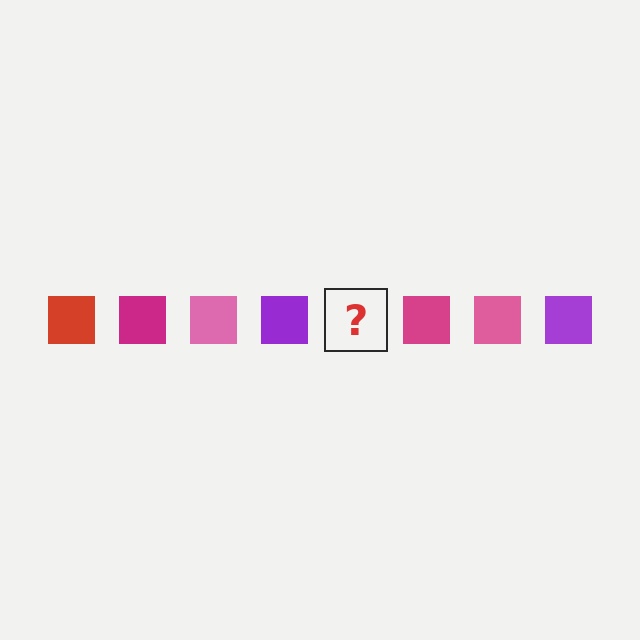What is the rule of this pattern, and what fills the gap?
The rule is that the pattern cycles through red, magenta, pink, purple squares. The gap should be filled with a red square.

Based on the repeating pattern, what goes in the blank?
The blank should be a red square.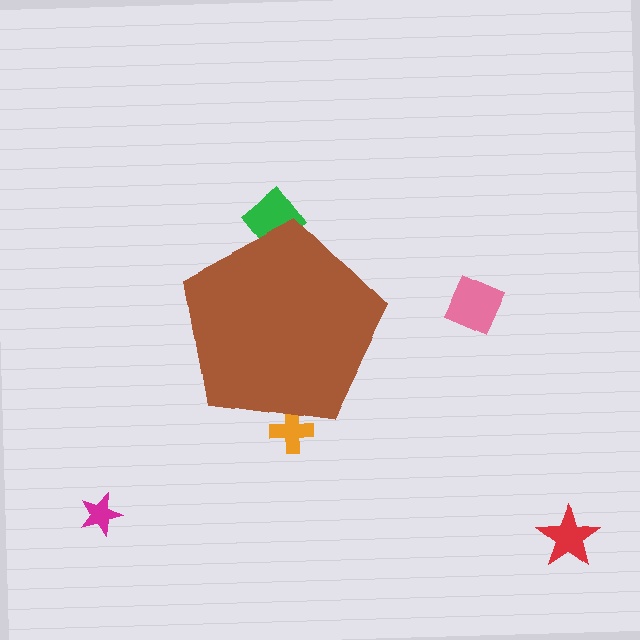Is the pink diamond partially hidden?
No, the pink diamond is fully visible.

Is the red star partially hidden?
No, the red star is fully visible.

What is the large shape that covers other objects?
A brown pentagon.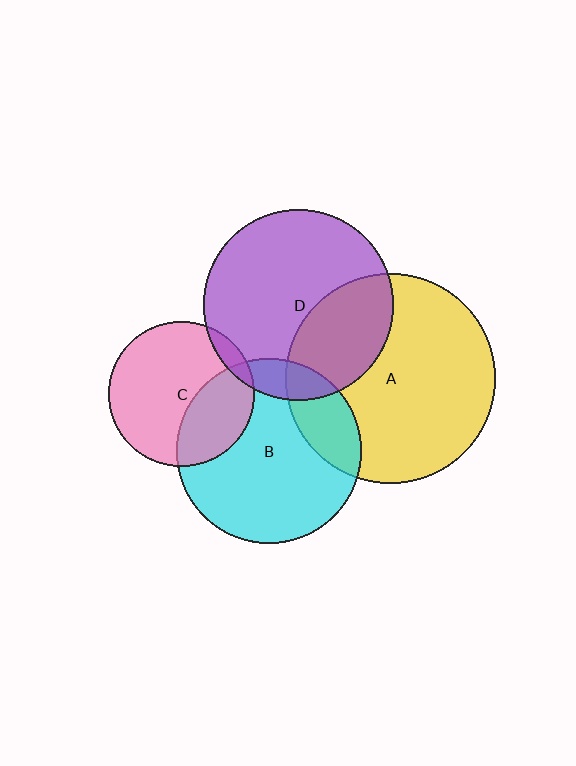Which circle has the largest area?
Circle A (yellow).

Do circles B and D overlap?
Yes.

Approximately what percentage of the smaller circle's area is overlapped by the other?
Approximately 10%.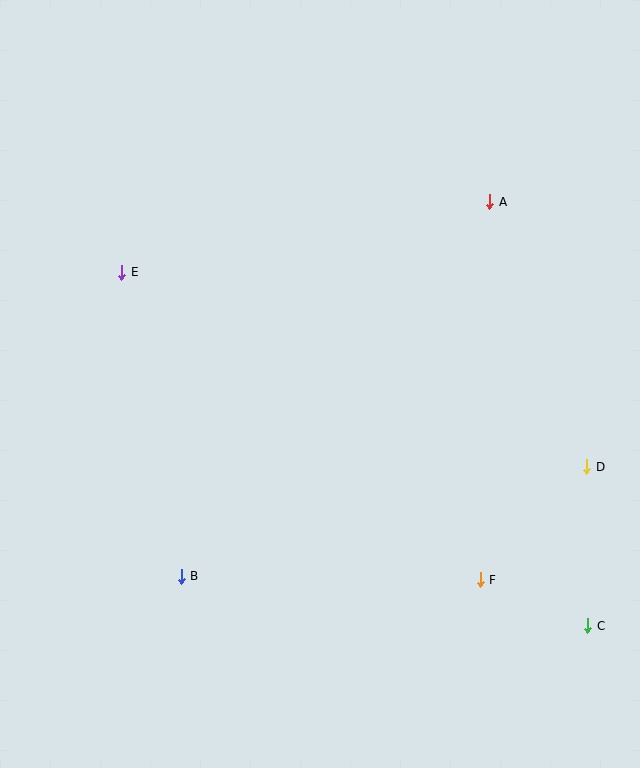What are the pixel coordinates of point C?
Point C is at (588, 626).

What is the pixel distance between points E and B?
The distance between E and B is 310 pixels.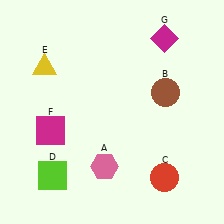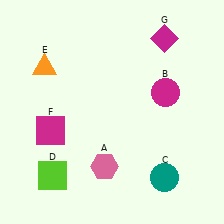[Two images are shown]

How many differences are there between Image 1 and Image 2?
There are 3 differences between the two images.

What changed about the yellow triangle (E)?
In Image 1, E is yellow. In Image 2, it changed to orange.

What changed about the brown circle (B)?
In Image 1, B is brown. In Image 2, it changed to magenta.